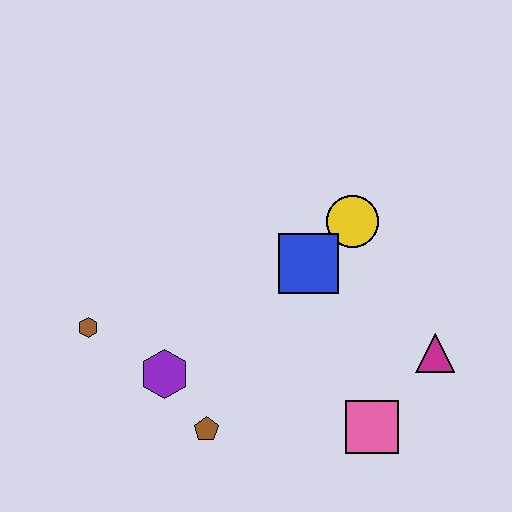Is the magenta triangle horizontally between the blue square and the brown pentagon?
No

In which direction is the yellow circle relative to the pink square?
The yellow circle is above the pink square.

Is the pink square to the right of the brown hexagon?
Yes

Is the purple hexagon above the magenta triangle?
No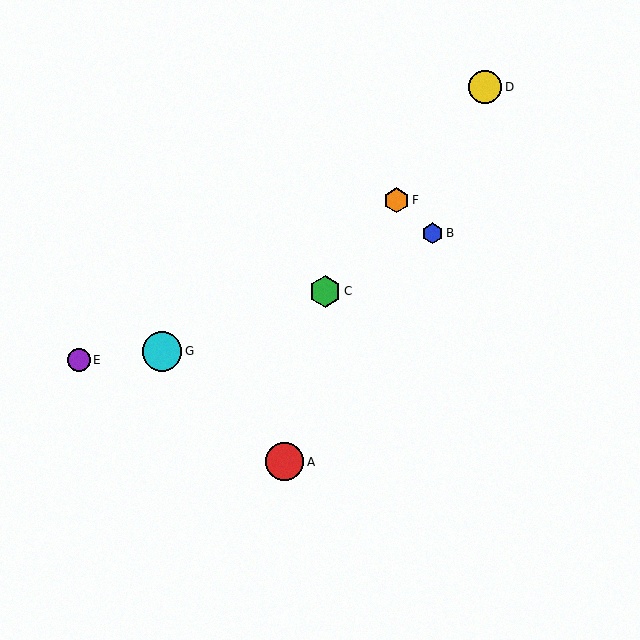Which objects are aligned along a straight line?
Objects C, D, F are aligned along a straight line.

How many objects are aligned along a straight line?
3 objects (C, D, F) are aligned along a straight line.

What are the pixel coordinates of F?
Object F is at (396, 200).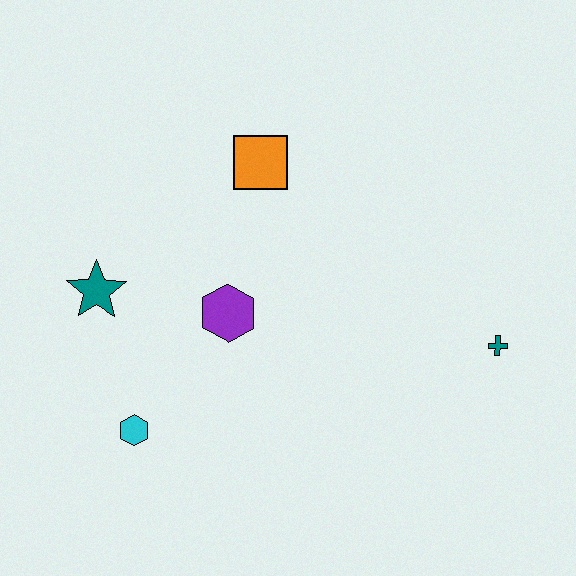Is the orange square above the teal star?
Yes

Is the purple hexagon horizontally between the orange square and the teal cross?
No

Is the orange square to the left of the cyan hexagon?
No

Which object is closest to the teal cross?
The purple hexagon is closest to the teal cross.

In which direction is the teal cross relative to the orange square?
The teal cross is to the right of the orange square.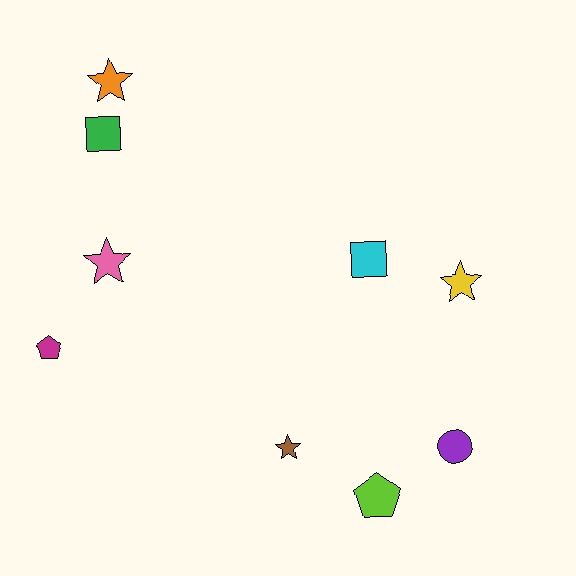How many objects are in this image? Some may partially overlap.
There are 9 objects.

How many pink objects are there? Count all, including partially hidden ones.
There is 1 pink object.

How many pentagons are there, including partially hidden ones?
There are 2 pentagons.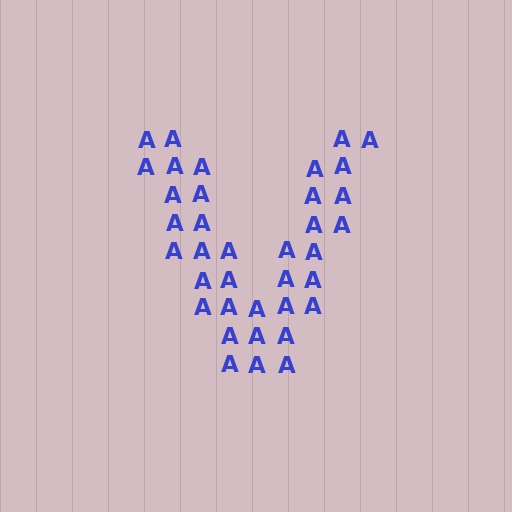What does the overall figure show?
The overall figure shows the letter V.